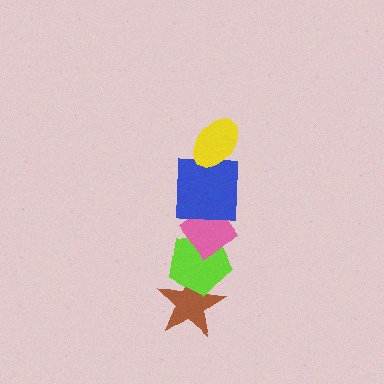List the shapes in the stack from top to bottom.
From top to bottom: the yellow ellipse, the blue square, the pink diamond, the lime pentagon, the brown star.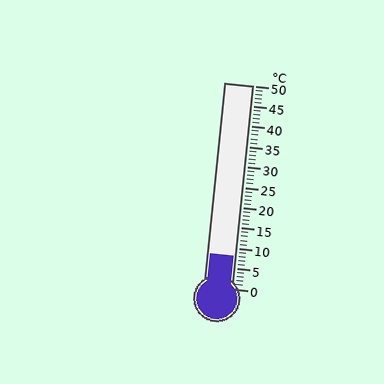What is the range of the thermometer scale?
The thermometer scale ranges from 0°C to 50°C.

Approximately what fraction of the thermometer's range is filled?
The thermometer is filled to approximately 15% of its range.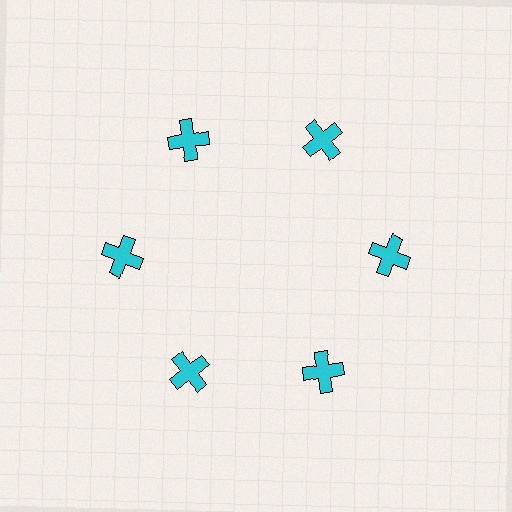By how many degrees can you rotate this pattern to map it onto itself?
The pattern maps onto itself every 60 degrees of rotation.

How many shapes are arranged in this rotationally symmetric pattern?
There are 6 shapes, arranged in 6 groups of 1.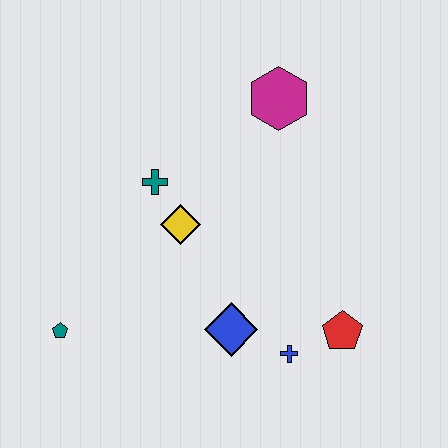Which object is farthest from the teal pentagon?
The magenta hexagon is farthest from the teal pentagon.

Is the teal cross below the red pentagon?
No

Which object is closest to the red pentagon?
The blue cross is closest to the red pentagon.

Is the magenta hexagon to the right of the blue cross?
No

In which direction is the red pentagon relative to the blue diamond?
The red pentagon is to the right of the blue diamond.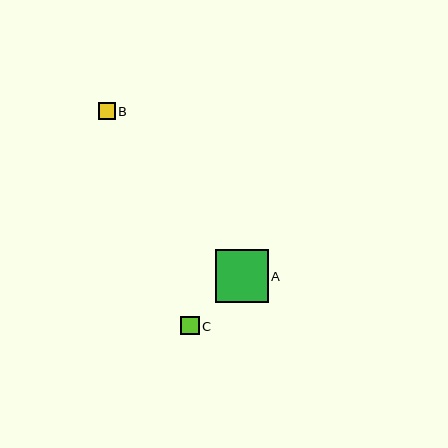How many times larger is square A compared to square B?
Square A is approximately 3.1 times the size of square B.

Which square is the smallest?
Square B is the smallest with a size of approximately 17 pixels.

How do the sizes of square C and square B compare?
Square C and square B are approximately the same size.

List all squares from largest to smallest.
From largest to smallest: A, C, B.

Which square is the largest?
Square A is the largest with a size of approximately 53 pixels.